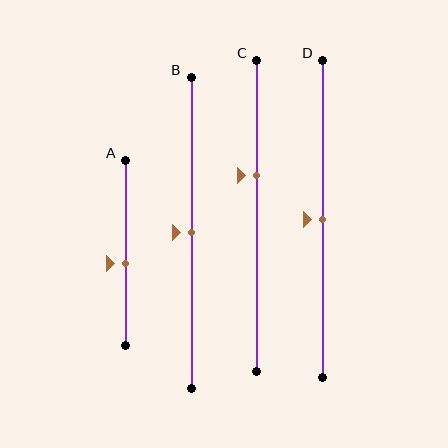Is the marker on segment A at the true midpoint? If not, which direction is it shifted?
No, the marker on segment A is shifted downward by about 6% of the segment length.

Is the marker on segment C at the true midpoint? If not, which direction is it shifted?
No, the marker on segment C is shifted upward by about 13% of the segment length.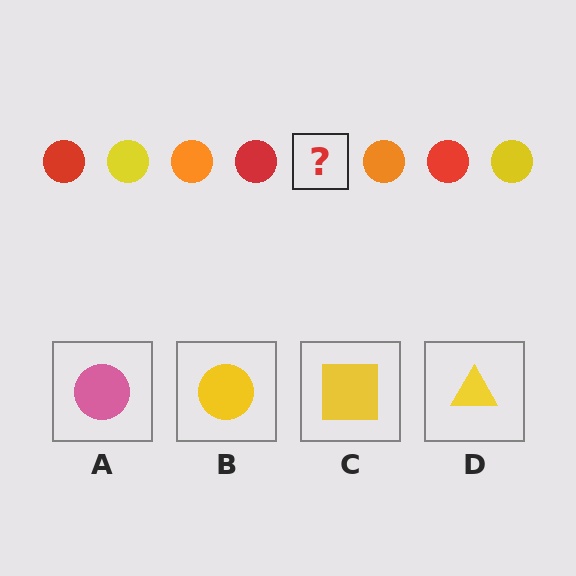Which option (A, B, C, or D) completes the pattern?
B.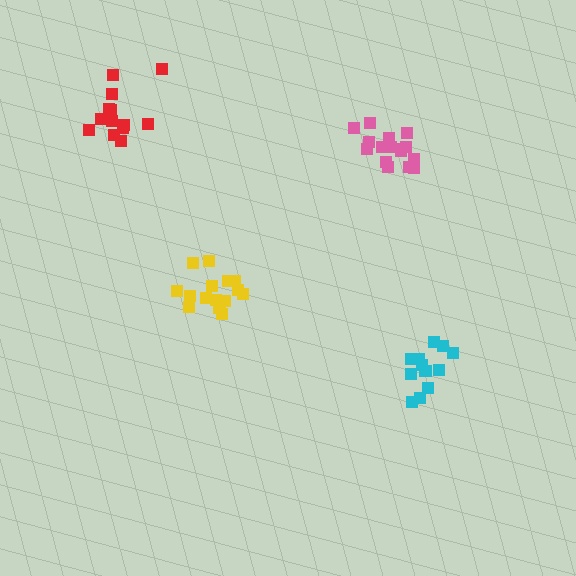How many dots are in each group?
Group 1: 16 dots, Group 2: 16 dots, Group 3: 12 dots, Group 4: 13 dots (57 total).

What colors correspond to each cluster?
The clusters are colored: yellow, pink, cyan, red.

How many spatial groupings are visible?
There are 4 spatial groupings.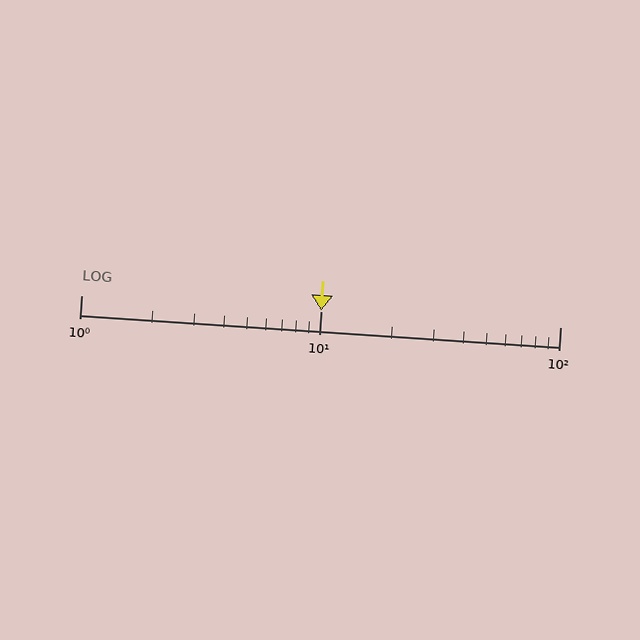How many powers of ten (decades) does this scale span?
The scale spans 2 decades, from 1 to 100.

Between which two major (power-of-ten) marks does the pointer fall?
The pointer is between 10 and 100.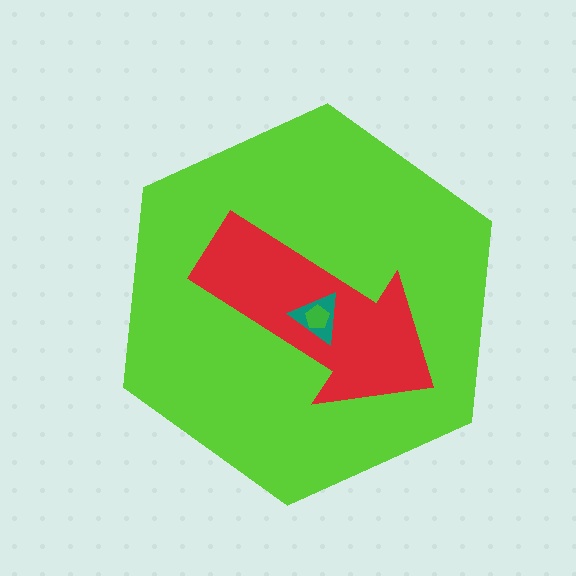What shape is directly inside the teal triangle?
The green pentagon.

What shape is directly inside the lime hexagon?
The red arrow.